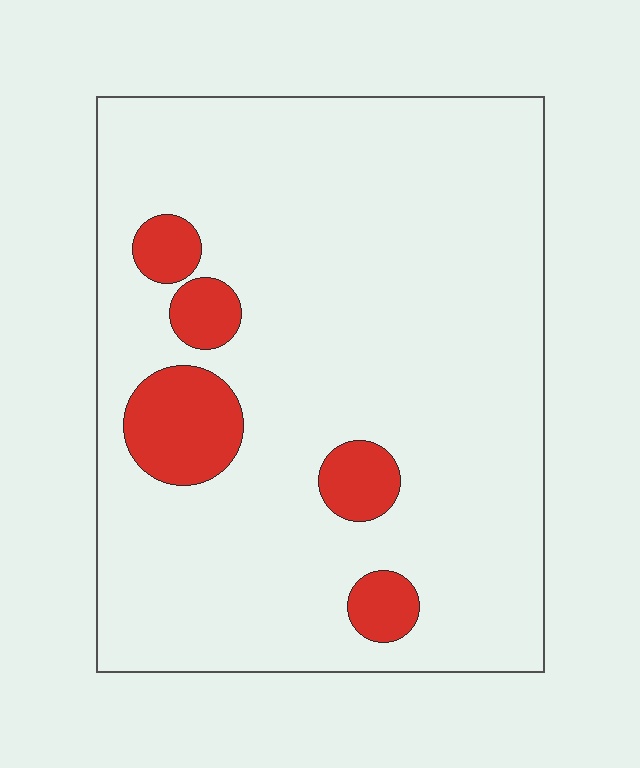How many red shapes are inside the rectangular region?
5.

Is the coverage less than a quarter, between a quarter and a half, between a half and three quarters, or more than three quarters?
Less than a quarter.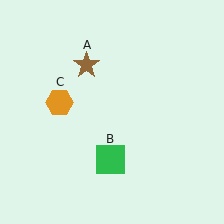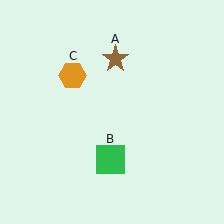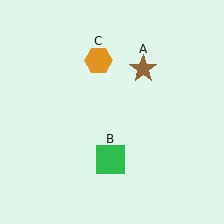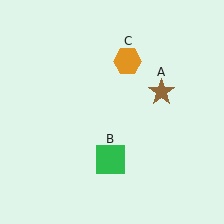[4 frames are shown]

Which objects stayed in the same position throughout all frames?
Green square (object B) remained stationary.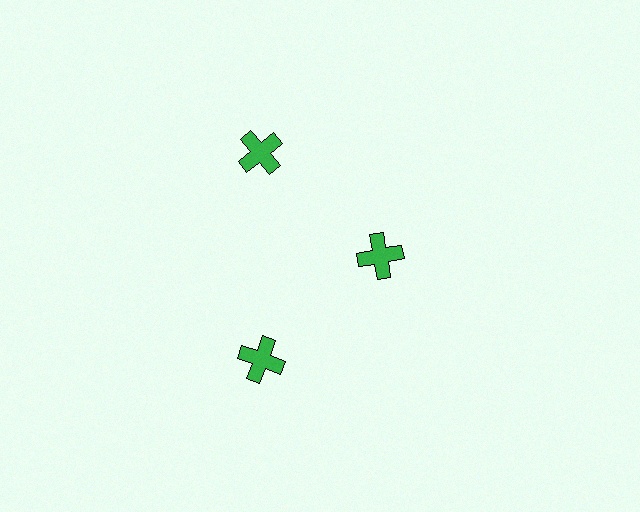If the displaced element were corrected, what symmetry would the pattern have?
It would have 3-fold rotational symmetry — the pattern would map onto itself every 120 degrees.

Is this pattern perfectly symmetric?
No. The 3 green crosses are arranged in a ring, but one element near the 3 o'clock position is pulled inward toward the center, breaking the 3-fold rotational symmetry.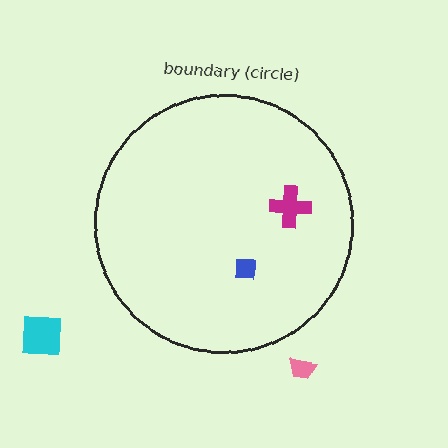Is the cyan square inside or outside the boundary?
Outside.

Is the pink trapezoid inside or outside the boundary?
Outside.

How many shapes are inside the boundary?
2 inside, 2 outside.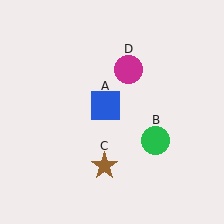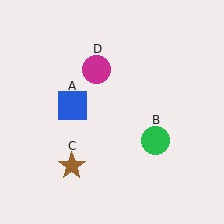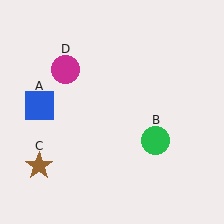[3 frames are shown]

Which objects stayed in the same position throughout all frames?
Green circle (object B) remained stationary.